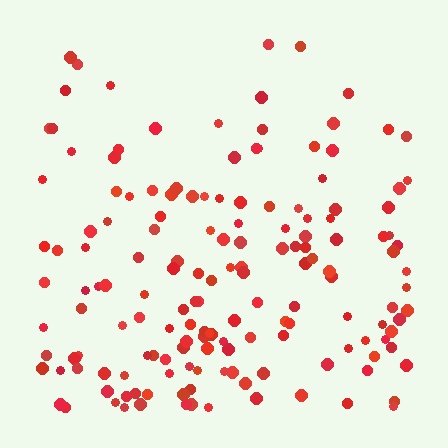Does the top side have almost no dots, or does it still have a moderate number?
Still a moderate number, just noticeably fewer than the bottom.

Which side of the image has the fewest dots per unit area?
The top.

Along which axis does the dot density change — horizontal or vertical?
Vertical.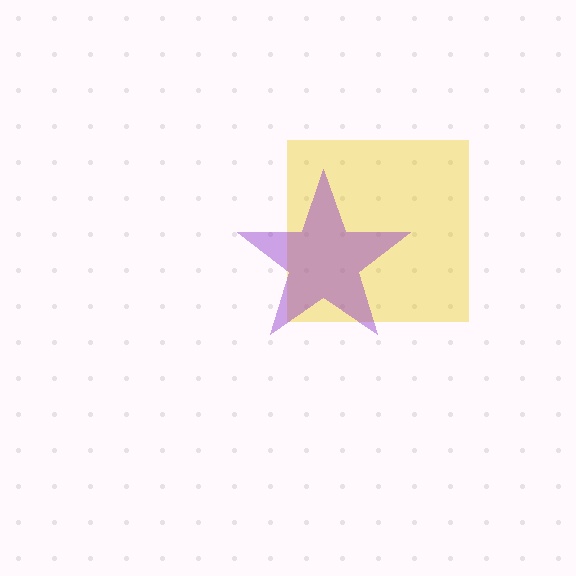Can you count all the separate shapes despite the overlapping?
Yes, there are 2 separate shapes.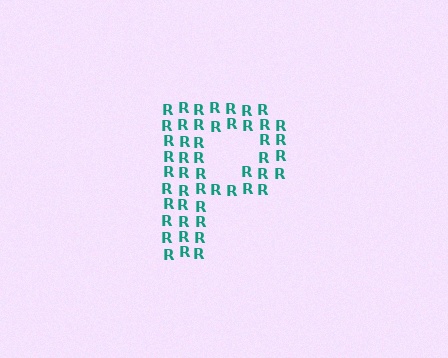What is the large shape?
The large shape is the letter P.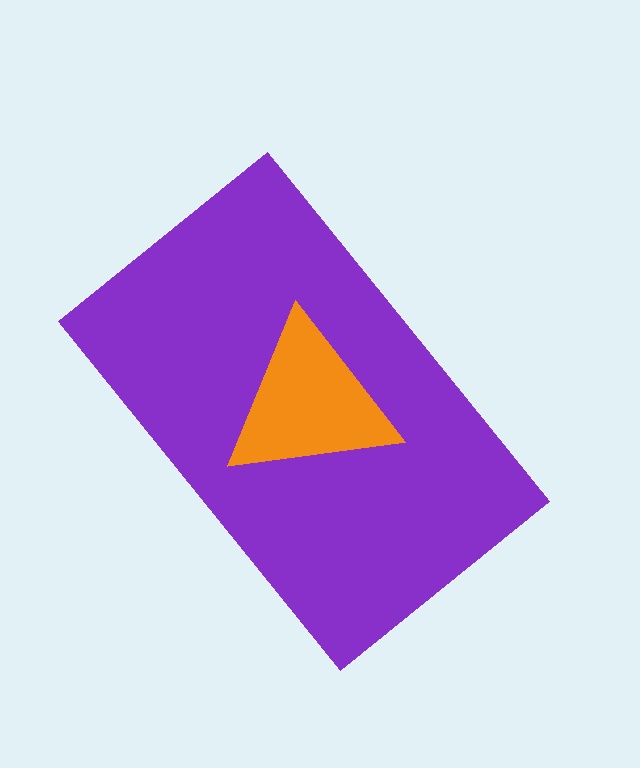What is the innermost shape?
The orange triangle.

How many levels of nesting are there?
2.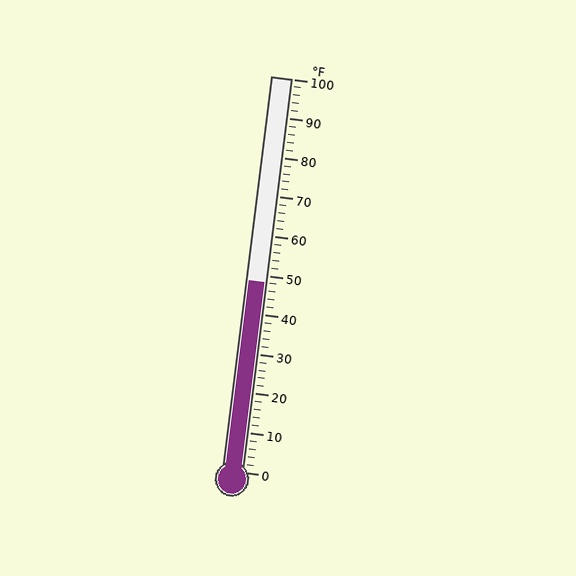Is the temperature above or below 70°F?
The temperature is below 70°F.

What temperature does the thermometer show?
The thermometer shows approximately 48°F.